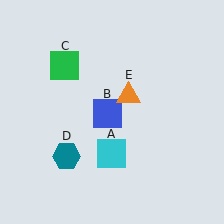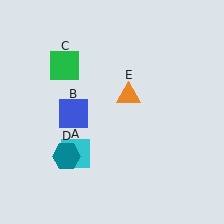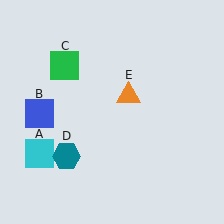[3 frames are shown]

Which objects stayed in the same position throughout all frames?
Green square (object C) and teal hexagon (object D) and orange triangle (object E) remained stationary.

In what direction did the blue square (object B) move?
The blue square (object B) moved left.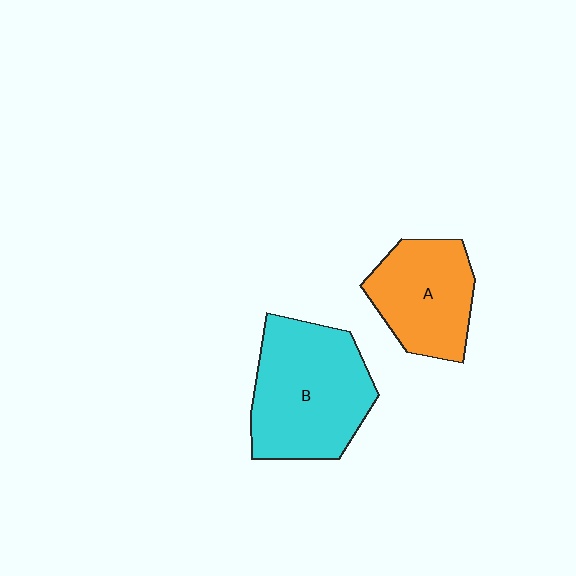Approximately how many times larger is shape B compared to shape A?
Approximately 1.4 times.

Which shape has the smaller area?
Shape A (orange).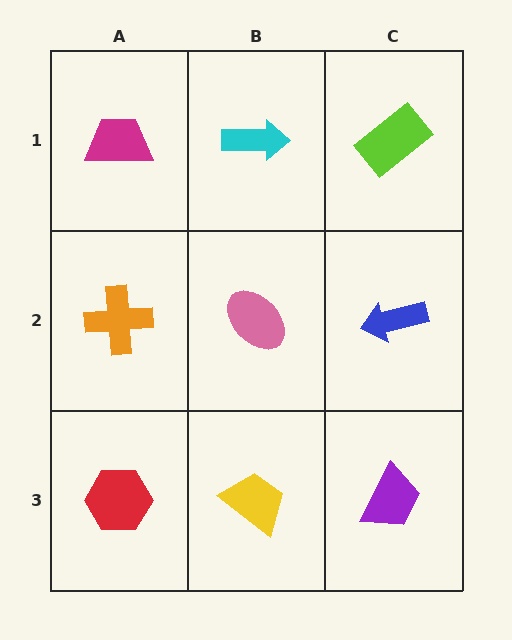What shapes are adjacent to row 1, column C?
A blue arrow (row 2, column C), a cyan arrow (row 1, column B).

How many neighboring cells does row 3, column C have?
2.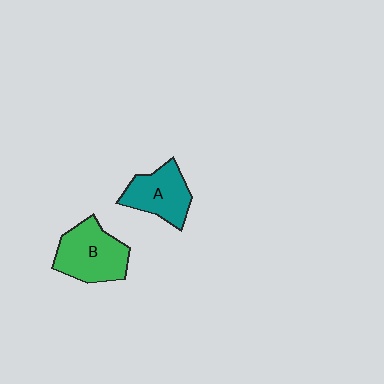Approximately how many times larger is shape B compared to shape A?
Approximately 1.2 times.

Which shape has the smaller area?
Shape A (teal).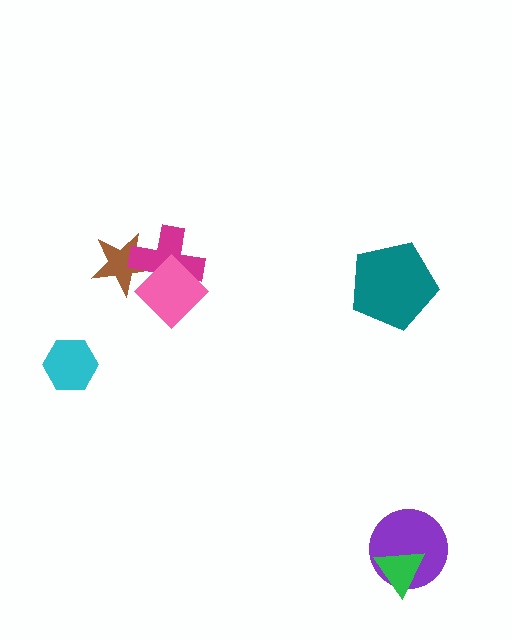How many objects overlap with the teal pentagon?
0 objects overlap with the teal pentagon.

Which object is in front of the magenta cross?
The pink diamond is in front of the magenta cross.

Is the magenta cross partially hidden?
Yes, it is partially covered by another shape.